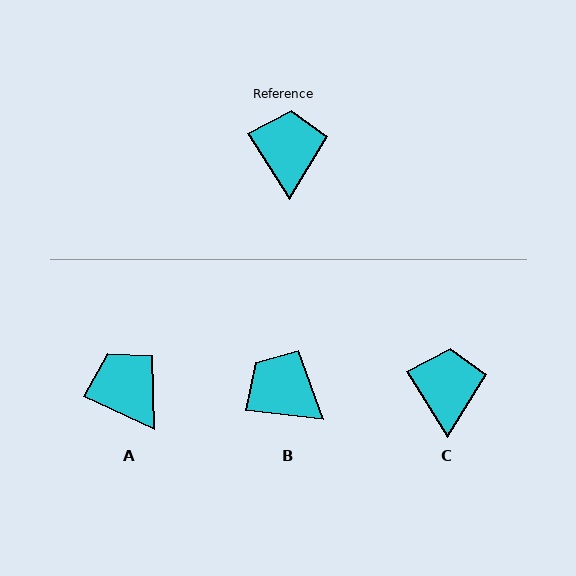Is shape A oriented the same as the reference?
No, it is off by about 33 degrees.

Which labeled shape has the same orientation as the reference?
C.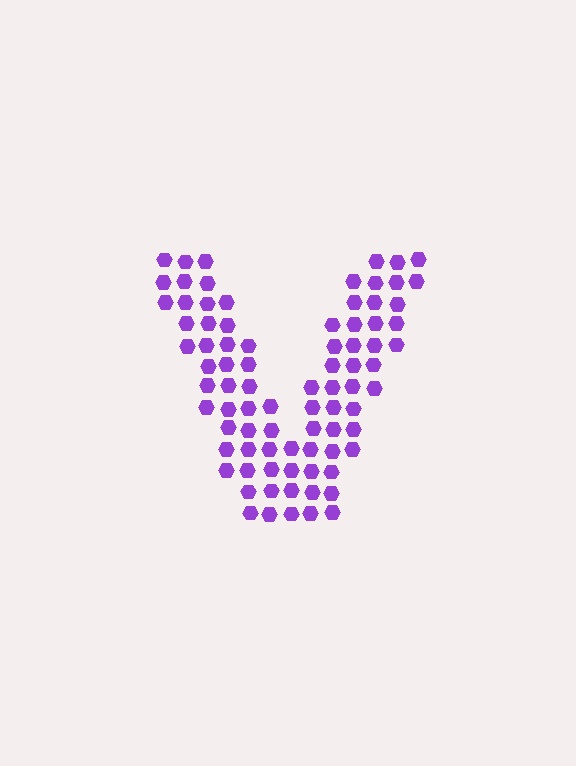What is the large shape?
The large shape is the letter V.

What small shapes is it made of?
It is made of small hexagons.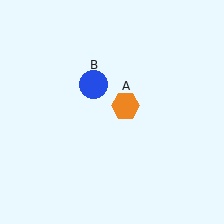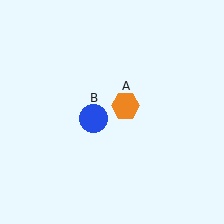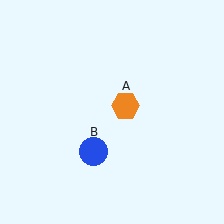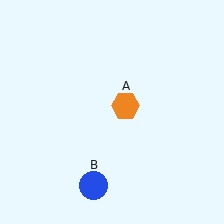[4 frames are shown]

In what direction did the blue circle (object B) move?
The blue circle (object B) moved down.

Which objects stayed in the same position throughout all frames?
Orange hexagon (object A) remained stationary.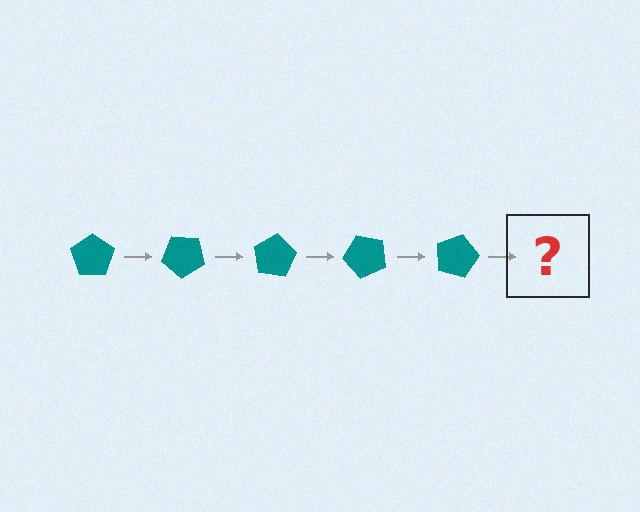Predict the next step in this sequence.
The next step is a teal pentagon rotated 200 degrees.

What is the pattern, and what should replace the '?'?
The pattern is that the pentagon rotates 40 degrees each step. The '?' should be a teal pentagon rotated 200 degrees.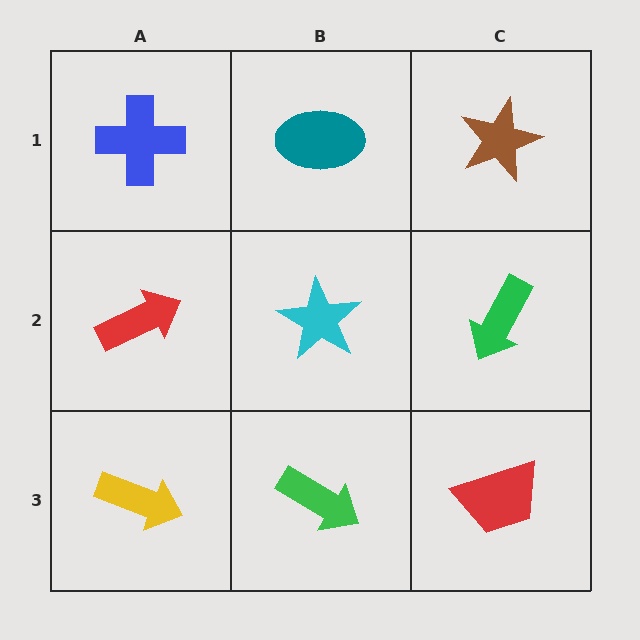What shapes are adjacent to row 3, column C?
A green arrow (row 2, column C), a green arrow (row 3, column B).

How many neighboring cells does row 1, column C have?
2.